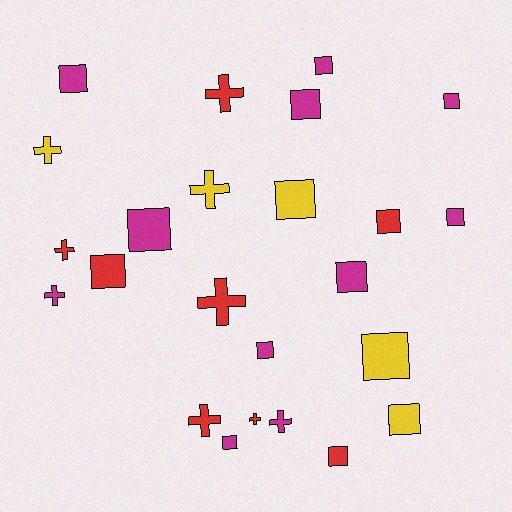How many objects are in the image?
There are 24 objects.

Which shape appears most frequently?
Square, with 15 objects.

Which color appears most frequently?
Magenta, with 11 objects.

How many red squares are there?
There are 3 red squares.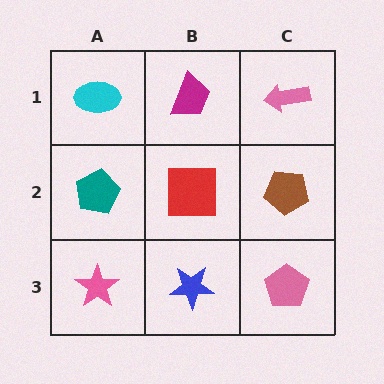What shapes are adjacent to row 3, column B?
A red square (row 2, column B), a pink star (row 3, column A), a pink pentagon (row 3, column C).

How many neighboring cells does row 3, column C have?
2.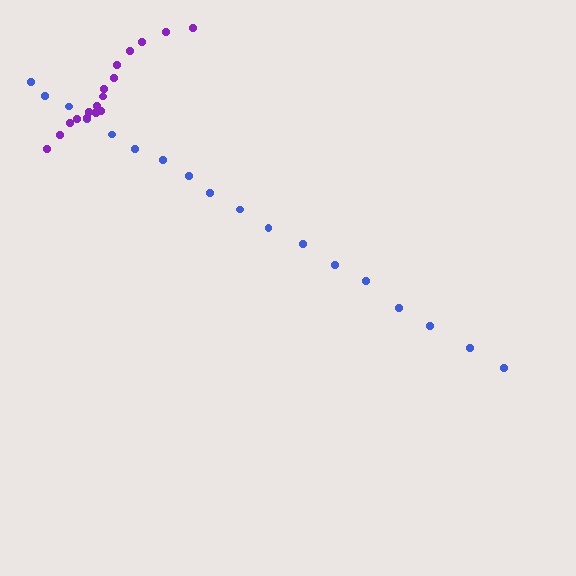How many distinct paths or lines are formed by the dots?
There are 2 distinct paths.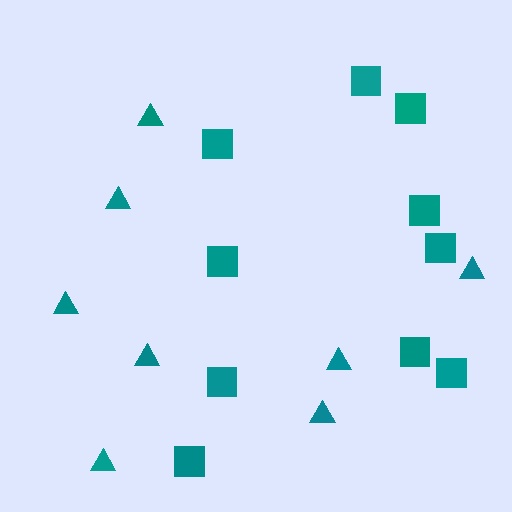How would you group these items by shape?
There are 2 groups: one group of squares (10) and one group of triangles (8).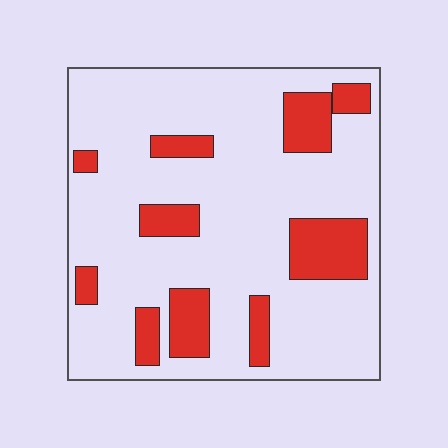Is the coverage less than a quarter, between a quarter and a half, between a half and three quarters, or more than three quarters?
Less than a quarter.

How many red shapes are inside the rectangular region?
10.